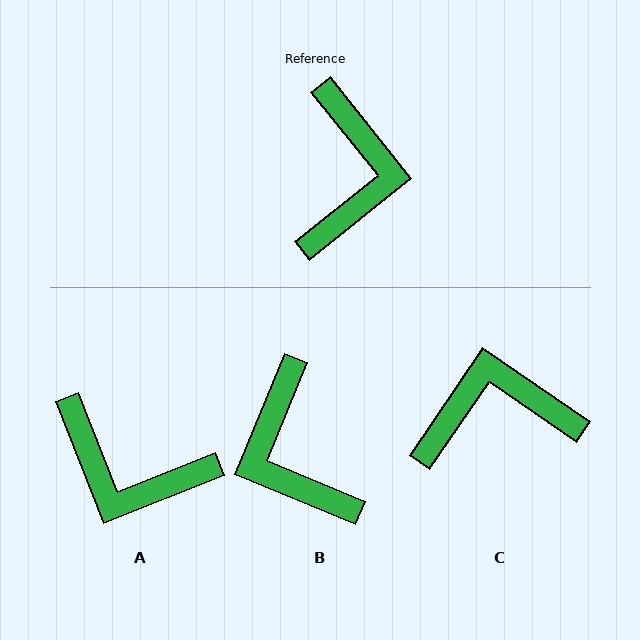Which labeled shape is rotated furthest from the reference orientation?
B, about 151 degrees away.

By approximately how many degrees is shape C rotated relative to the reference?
Approximately 107 degrees counter-clockwise.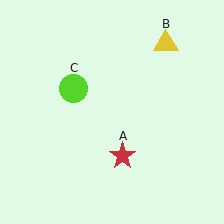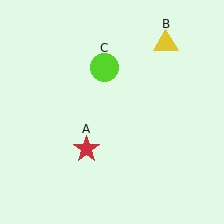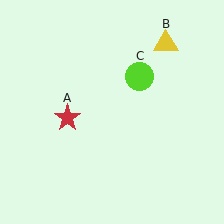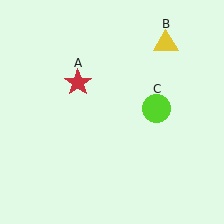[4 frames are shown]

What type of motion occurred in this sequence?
The red star (object A), lime circle (object C) rotated clockwise around the center of the scene.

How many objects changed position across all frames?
2 objects changed position: red star (object A), lime circle (object C).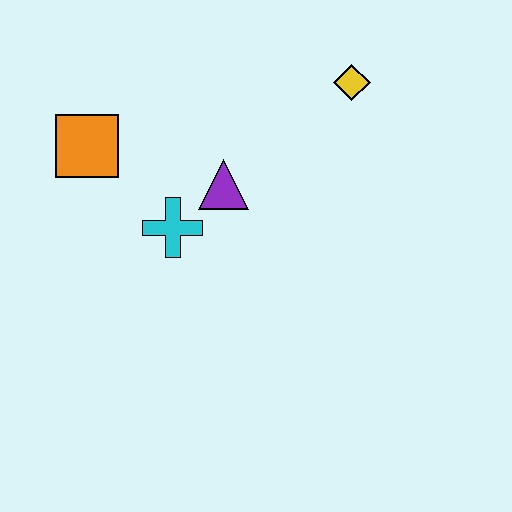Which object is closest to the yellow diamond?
The purple triangle is closest to the yellow diamond.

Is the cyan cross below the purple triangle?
Yes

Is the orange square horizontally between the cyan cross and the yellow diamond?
No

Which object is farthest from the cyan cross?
The yellow diamond is farthest from the cyan cross.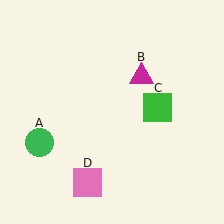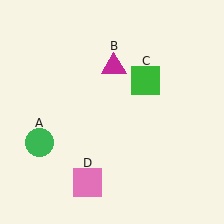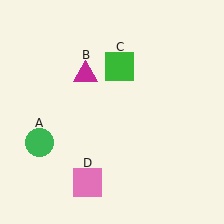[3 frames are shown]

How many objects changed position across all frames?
2 objects changed position: magenta triangle (object B), green square (object C).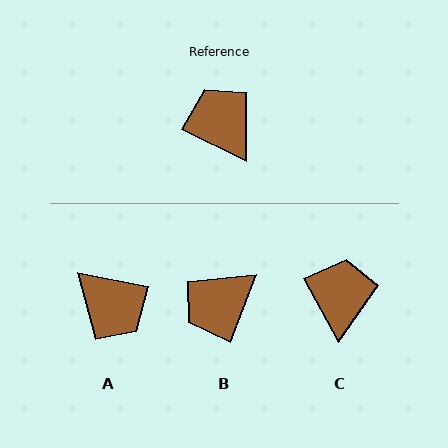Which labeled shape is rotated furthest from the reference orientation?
A, about 165 degrees away.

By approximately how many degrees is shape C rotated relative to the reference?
Approximately 36 degrees clockwise.